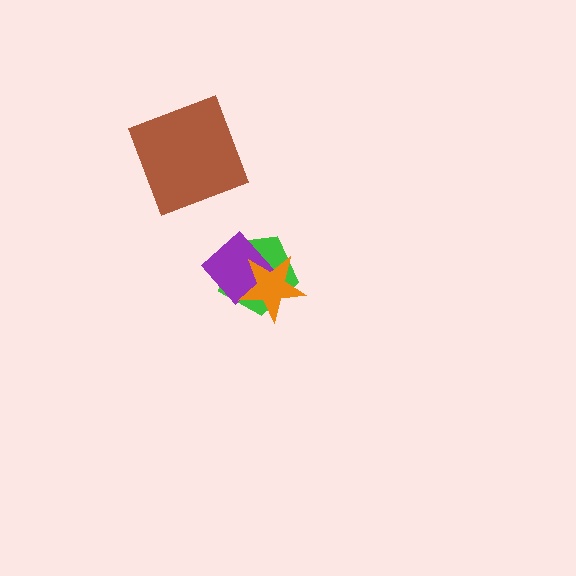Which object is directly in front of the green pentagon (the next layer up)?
The purple diamond is directly in front of the green pentagon.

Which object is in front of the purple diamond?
The orange star is in front of the purple diamond.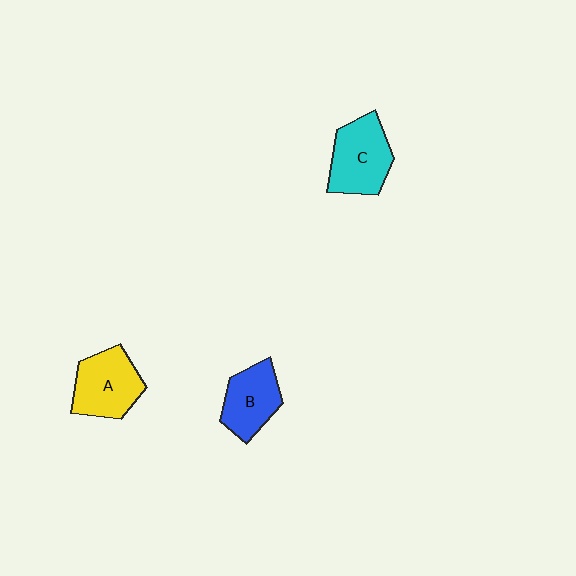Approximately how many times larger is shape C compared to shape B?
Approximately 1.2 times.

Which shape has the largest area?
Shape C (cyan).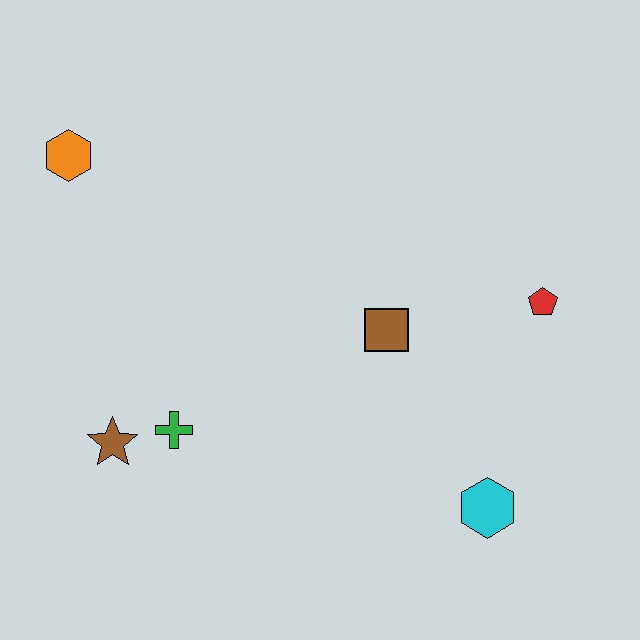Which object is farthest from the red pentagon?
The orange hexagon is farthest from the red pentagon.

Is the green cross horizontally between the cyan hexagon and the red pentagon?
No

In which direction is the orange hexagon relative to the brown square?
The orange hexagon is to the left of the brown square.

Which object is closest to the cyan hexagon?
The brown square is closest to the cyan hexagon.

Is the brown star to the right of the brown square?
No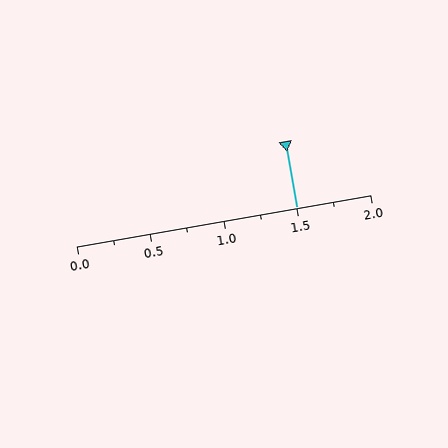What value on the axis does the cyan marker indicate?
The marker indicates approximately 1.5.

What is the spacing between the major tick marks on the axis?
The major ticks are spaced 0.5 apart.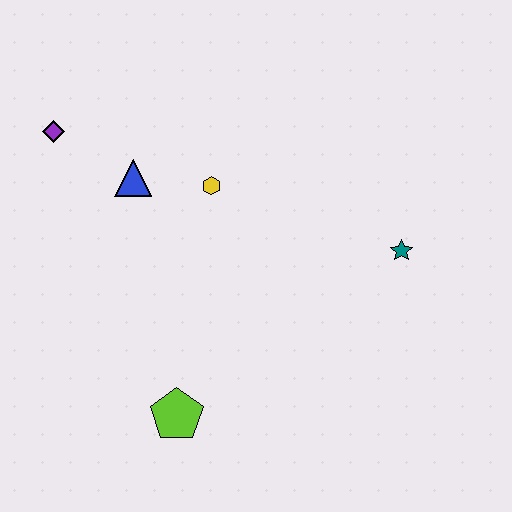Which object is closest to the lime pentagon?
The yellow hexagon is closest to the lime pentagon.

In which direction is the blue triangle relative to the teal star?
The blue triangle is to the left of the teal star.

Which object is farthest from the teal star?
The purple diamond is farthest from the teal star.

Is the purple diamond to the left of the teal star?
Yes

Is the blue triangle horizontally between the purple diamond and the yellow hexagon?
Yes